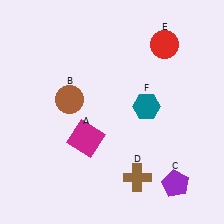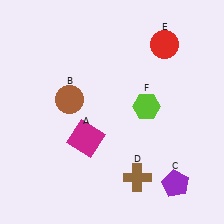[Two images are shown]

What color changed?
The hexagon (F) changed from teal in Image 1 to lime in Image 2.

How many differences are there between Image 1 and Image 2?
There is 1 difference between the two images.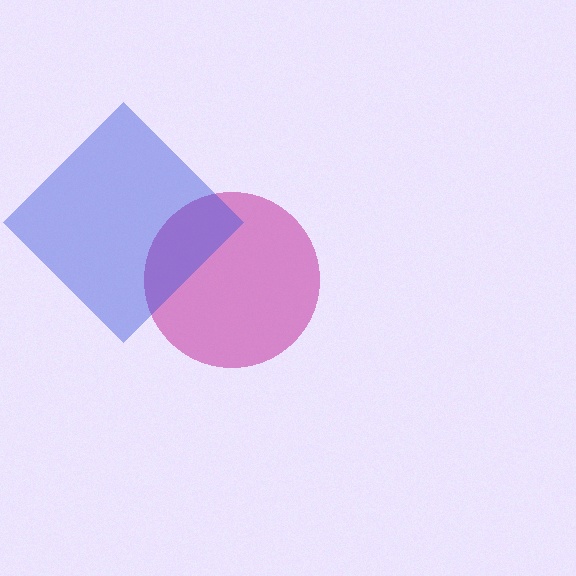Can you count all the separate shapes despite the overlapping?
Yes, there are 2 separate shapes.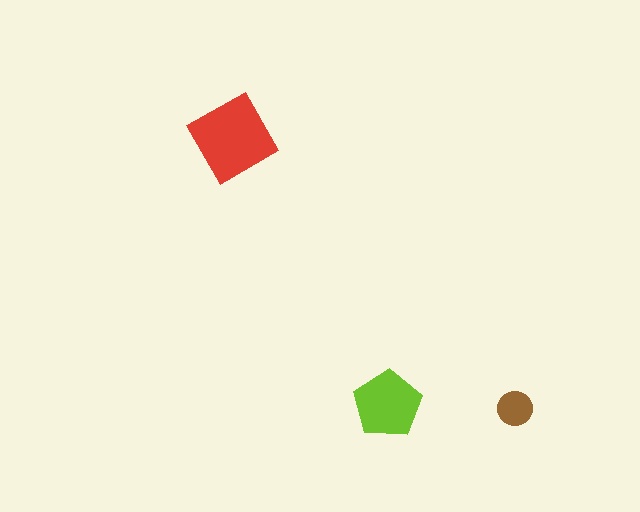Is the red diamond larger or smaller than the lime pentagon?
Larger.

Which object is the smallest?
The brown circle.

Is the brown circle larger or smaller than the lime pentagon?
Smaller.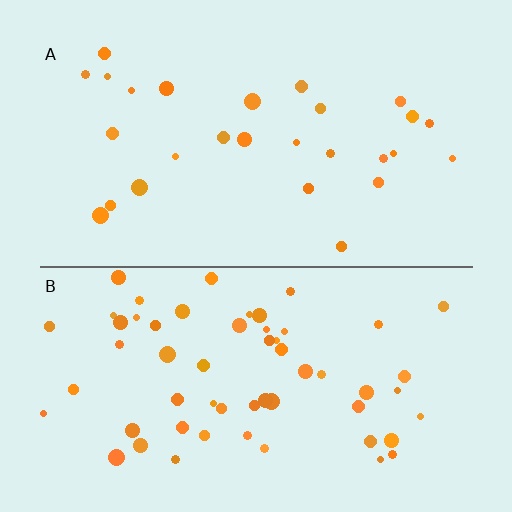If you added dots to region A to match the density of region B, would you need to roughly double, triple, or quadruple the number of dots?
Approximately double.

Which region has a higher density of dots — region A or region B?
B (the bottom).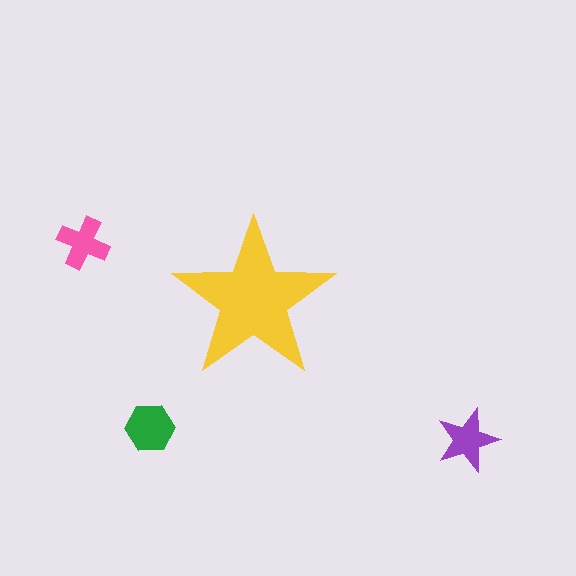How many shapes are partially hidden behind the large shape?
0 shapes are partially hidden.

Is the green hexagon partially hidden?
No, the green hexagon is fully visible.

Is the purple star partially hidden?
No, the purple star is fully visible.